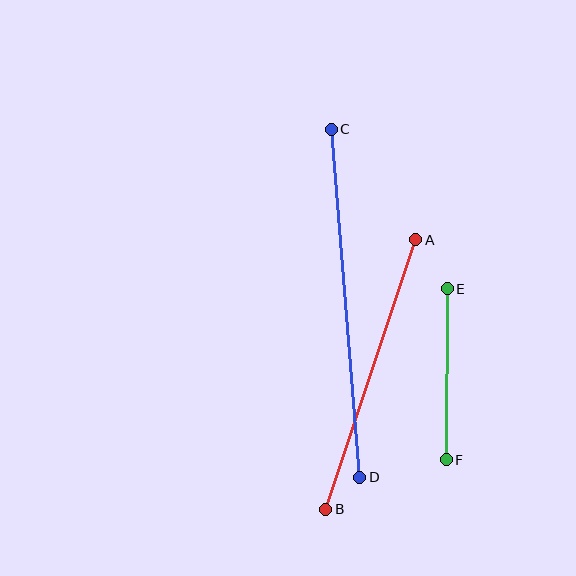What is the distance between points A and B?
The distance is approximately 284 pixels.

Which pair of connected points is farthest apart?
Points C and D are farthest apart.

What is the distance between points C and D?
The distance is approximately 349 pixels.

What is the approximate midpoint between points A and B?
The midpoint is at approximately (371, 375) pixels.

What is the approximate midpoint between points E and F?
The midpoint is at approximately (447, 374) pixels.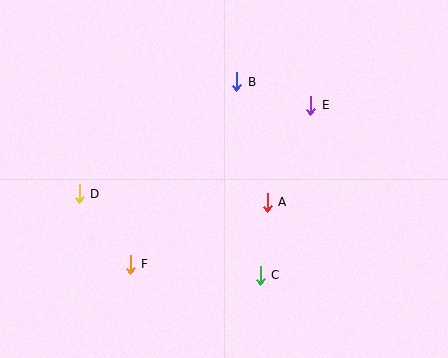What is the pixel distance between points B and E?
The distance between B and E is 78 pixels.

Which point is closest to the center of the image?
Point A at (267, 202) is closest to the center.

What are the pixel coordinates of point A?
Point A is at (267, 202).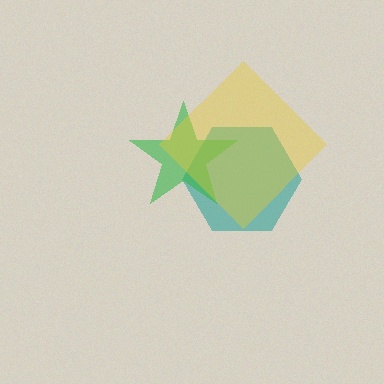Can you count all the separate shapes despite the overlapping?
Yes, there are 3 separate shapes.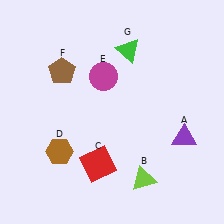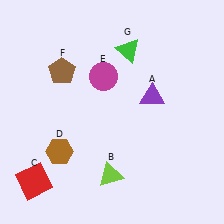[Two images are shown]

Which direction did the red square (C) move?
The red square (C) moved left.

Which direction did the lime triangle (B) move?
The lime triangle (B) moved left.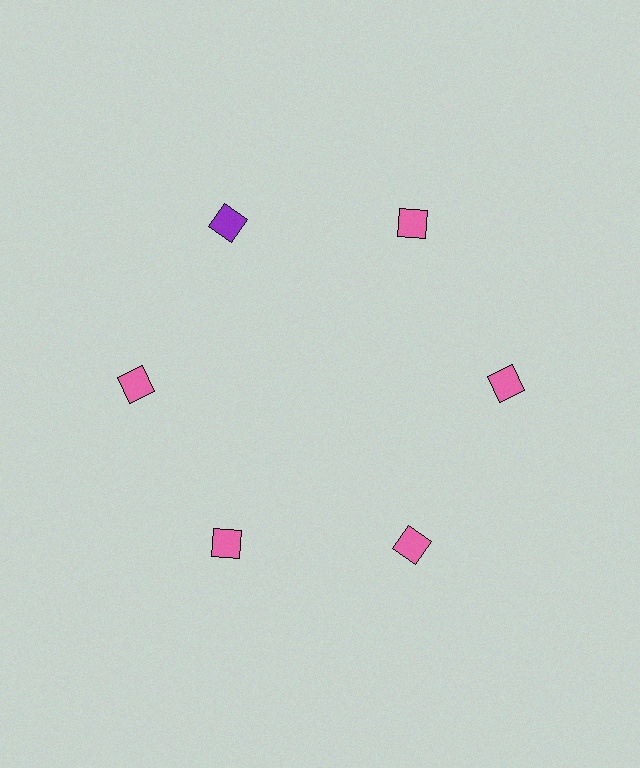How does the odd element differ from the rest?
It has a different color: purple instead of pink.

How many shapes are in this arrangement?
There are 6 shapes arranged in a ring pattern.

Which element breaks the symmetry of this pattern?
The purple diamond at roughly the 11 o'clock position breaks the symmetry. All other shapes are pink diamonds.